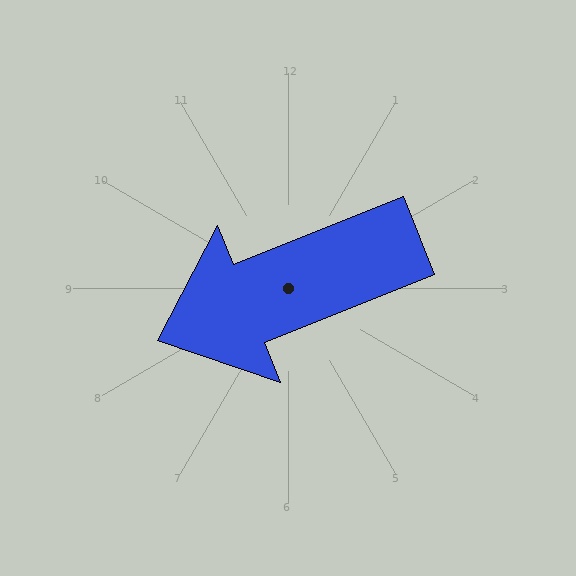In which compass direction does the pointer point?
West.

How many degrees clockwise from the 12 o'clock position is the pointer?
Approximately 248 degrees.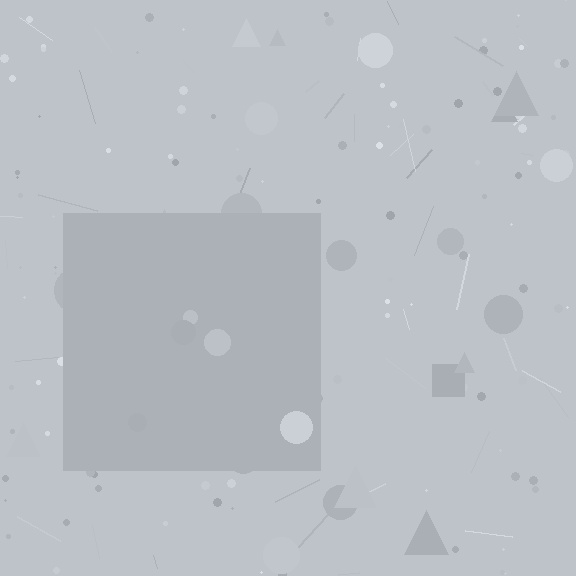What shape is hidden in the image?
A square is hidden in the image.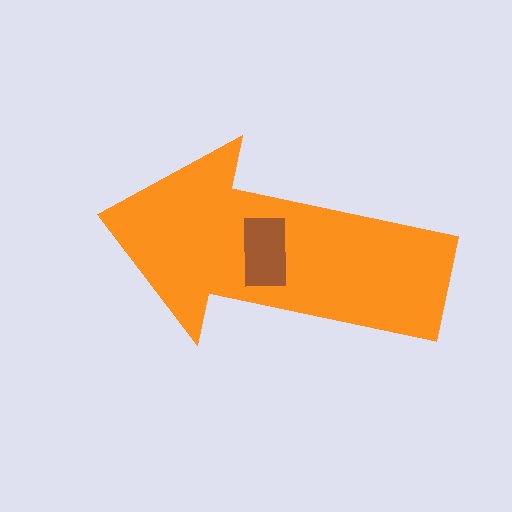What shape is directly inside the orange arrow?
The brown rectangle.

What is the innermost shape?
The brown rectangle.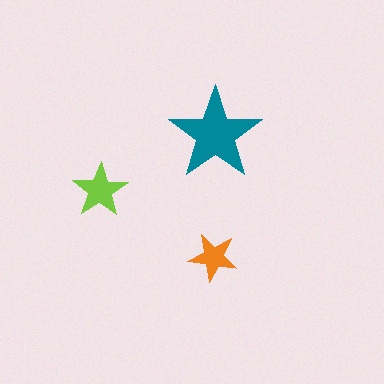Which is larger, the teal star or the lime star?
The teal one.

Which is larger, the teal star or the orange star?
The teal one.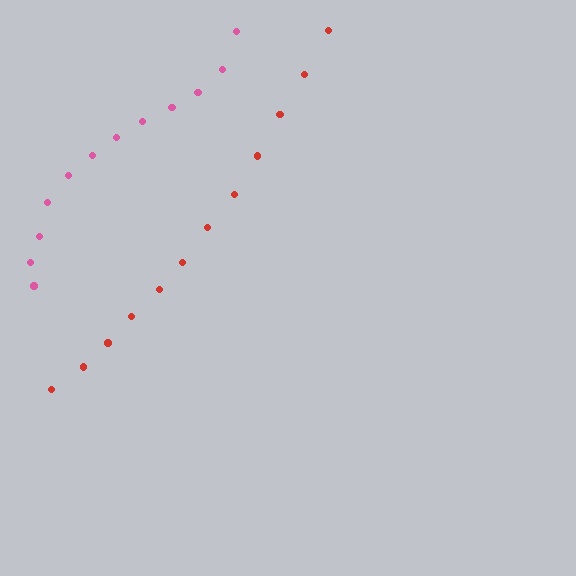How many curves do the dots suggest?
There are 2 distinct paths.